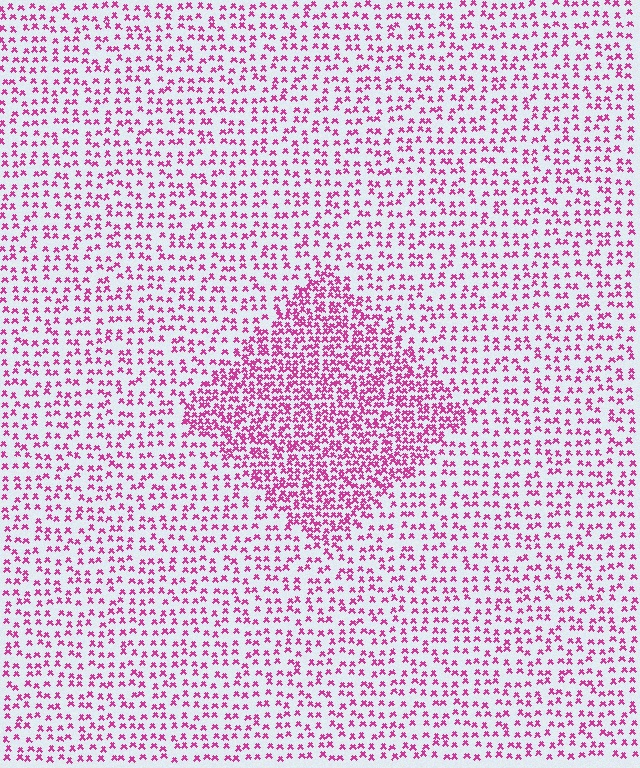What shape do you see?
I see a diamond.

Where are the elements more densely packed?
The elements are more densely packed inside the diamond boundary.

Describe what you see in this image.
The image contains small magenta elements arranged at two different densities. A diamond-shaped region is visible where the elements are more densely packed than the surrounding area.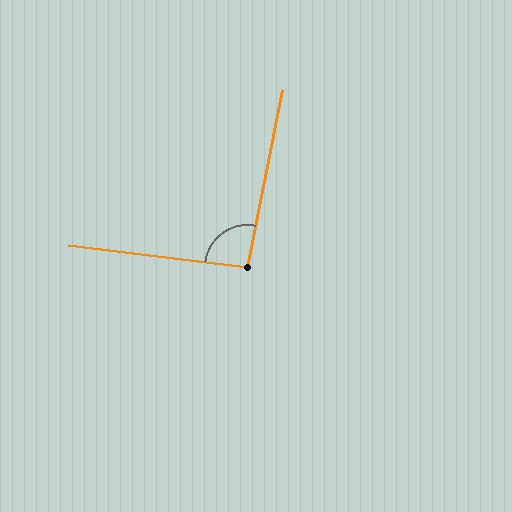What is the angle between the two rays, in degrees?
Approximately 94 degrees.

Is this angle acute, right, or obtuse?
It is approximately a right angle.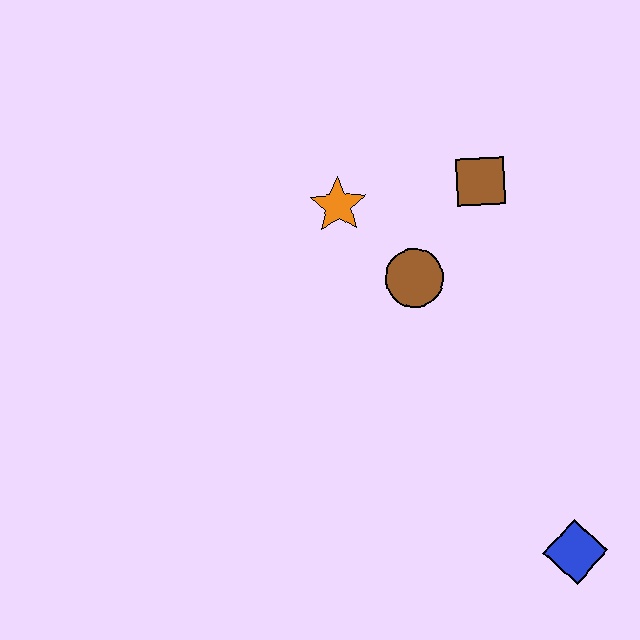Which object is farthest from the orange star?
The blue diamond is farthest from the orange star.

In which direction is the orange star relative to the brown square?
The orange star is to the left of the brown square.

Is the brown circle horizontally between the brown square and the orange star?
Yes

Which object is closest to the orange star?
The brown circle is closest to the orange star.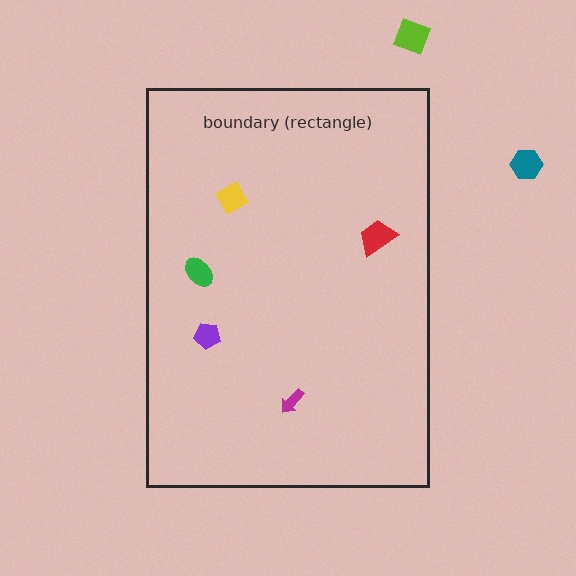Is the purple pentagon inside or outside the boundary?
Inside.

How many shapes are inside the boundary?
5 inside, 2 outside.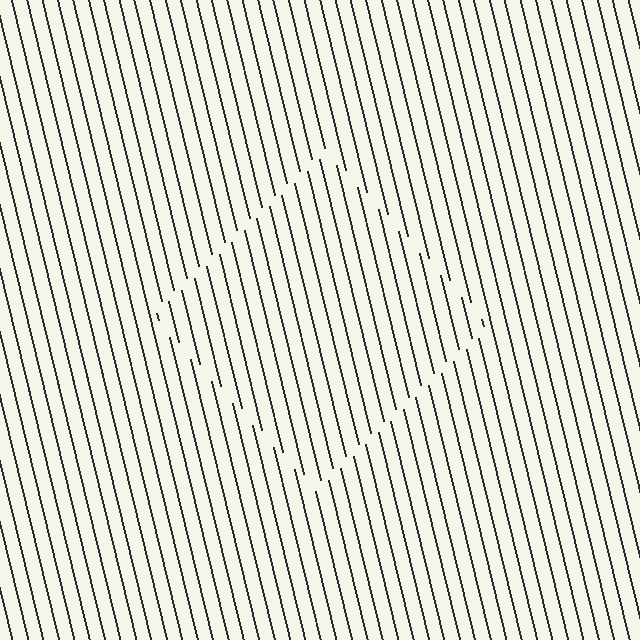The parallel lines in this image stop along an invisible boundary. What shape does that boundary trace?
An illusory square. The interior of the shape contains the same grating, shifted by half a period — the contour is defined by the phase discontinuity where line-ends from the inner and outer gratings abut.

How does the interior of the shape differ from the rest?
The interior of the shape contains the same grating, shifted by half a period — the contour is defined by the phase discontinuity where line-ends from the inner and outer gratings abut.